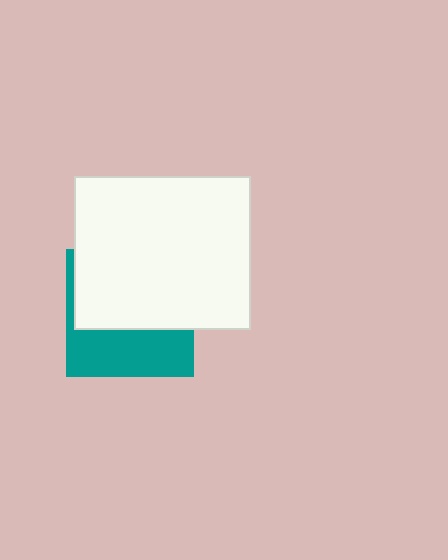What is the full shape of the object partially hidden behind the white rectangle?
The partially hidden object is a teal square.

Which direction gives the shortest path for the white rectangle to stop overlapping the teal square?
Moving up gives the shortest separation.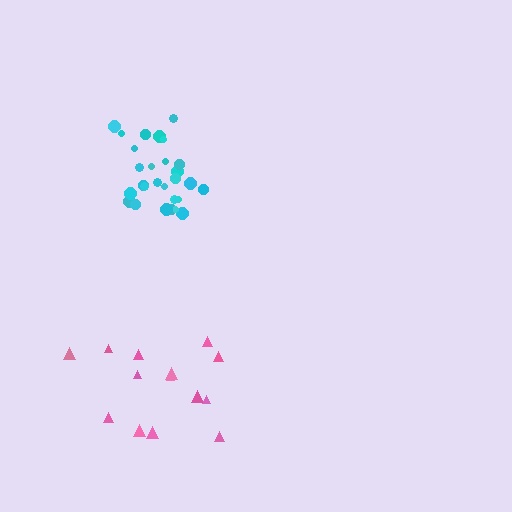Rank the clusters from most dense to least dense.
cyan, pink.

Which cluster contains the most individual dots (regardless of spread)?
Cyan (29).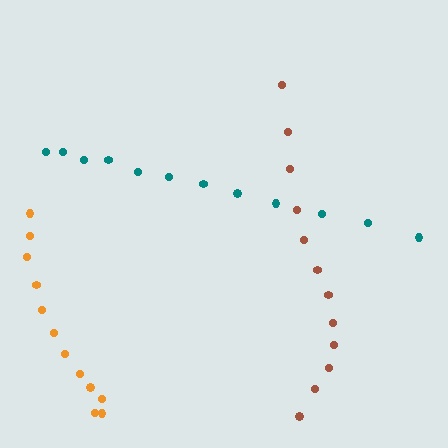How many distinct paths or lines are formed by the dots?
There are 3 distinct paths.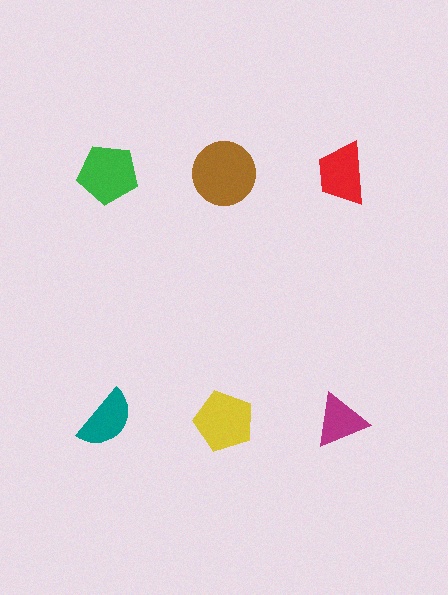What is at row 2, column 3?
A magenta triangle.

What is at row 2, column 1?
A teal semicircle.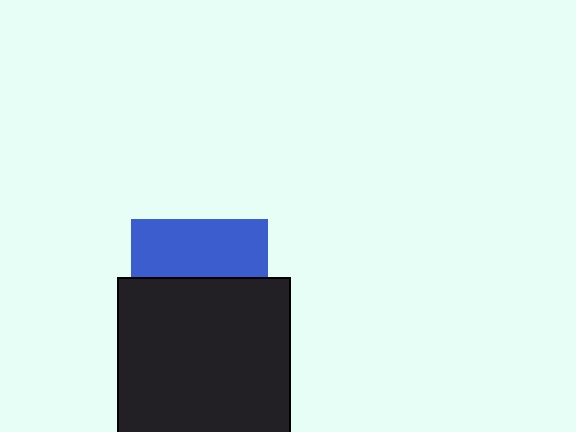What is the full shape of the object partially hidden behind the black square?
The partially hidden object is a blue square.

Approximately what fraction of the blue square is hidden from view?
Roughly 57% of the blue square is hidden behind the black square.